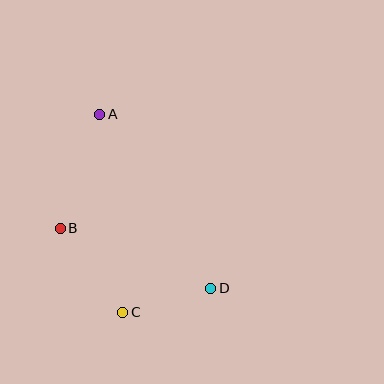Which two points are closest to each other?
Points C and D are closest to each other.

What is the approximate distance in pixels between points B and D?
The distance between B and D is approximately 162 pixels.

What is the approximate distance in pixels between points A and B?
The distance between A and B is approximately 121 pixels.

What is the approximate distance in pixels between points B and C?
The distance between B and C is approximately 105 pixels.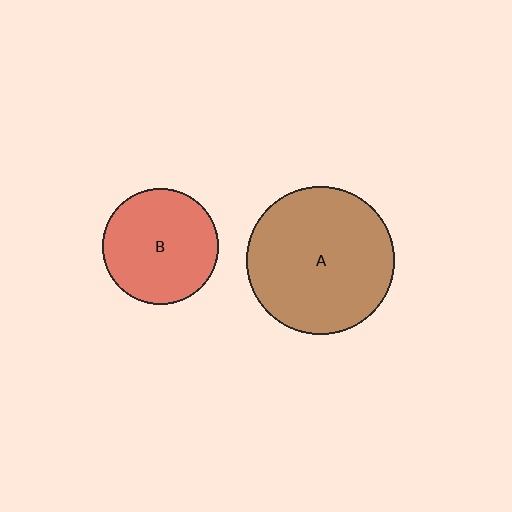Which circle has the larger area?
Circle A (brown).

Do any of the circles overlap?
No, none of the circles overlap.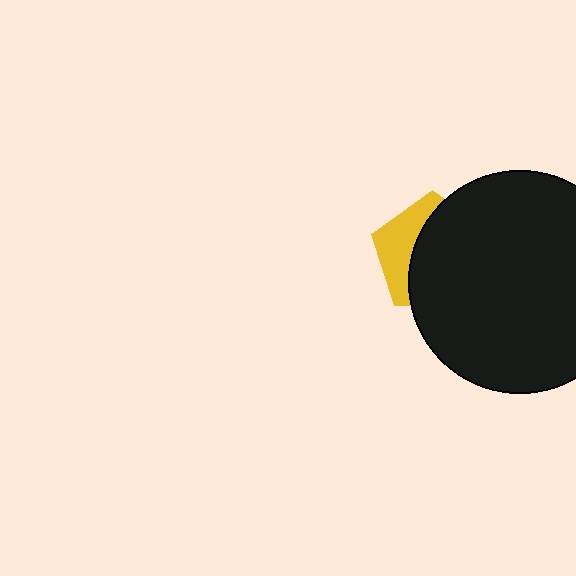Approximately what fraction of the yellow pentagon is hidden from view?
Roughly 66% of the yellow pentagon is hidden behind the black circle.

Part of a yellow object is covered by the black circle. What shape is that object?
It is a pentagon.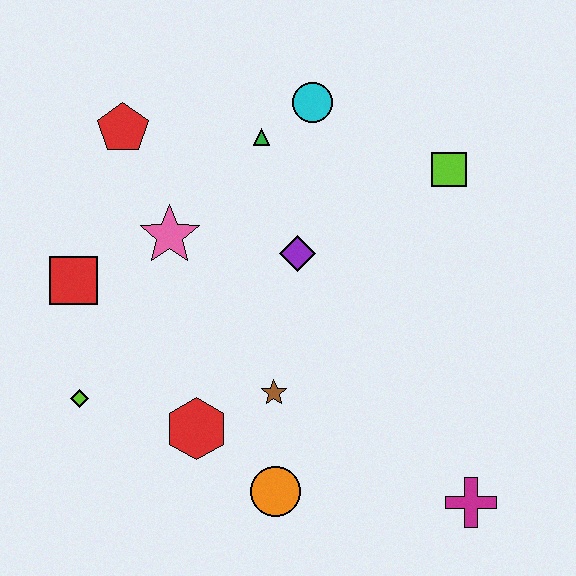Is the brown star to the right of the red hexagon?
Yes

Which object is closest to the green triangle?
The cyan circle is closest to the green triangle.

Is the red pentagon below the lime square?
No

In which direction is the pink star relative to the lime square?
The pink star is to the left of the lime square.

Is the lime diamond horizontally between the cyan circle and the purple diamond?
No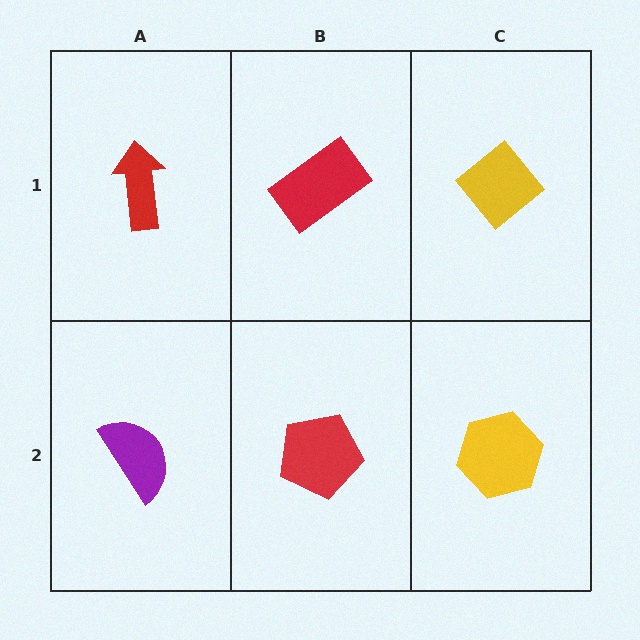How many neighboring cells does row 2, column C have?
2.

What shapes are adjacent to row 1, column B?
A red pentagon (row 2, column B), a red arrow (row 1, column A), a yellow diamond (row 1, column C).